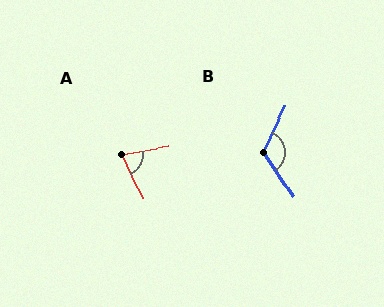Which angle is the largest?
B, at approximately 121 degrees.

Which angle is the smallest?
A, at approximately 75 degrees.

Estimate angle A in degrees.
Approximately 75 degrees.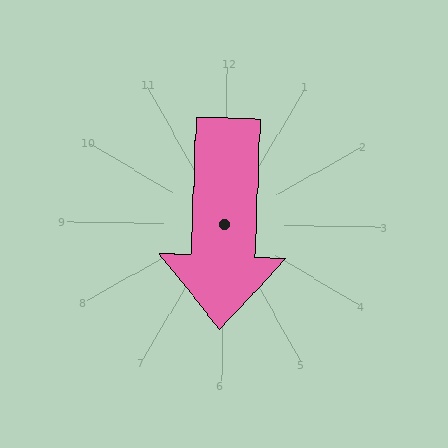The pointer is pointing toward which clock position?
Roughly 6 o'clock.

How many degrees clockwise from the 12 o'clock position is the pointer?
Approximately 181 degrees.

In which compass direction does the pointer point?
South.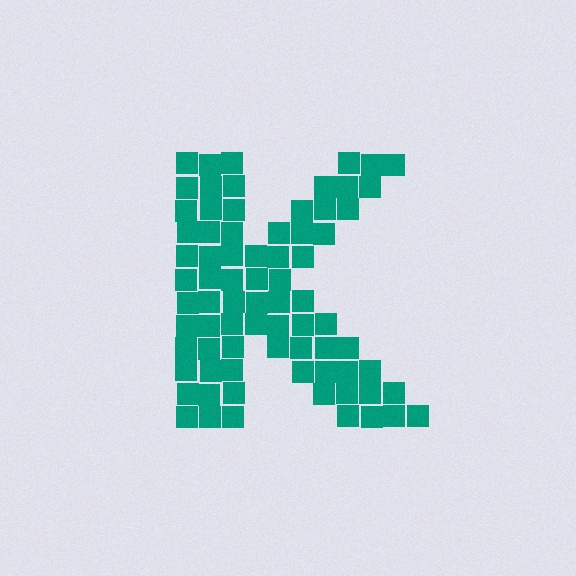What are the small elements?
The small elements are squares.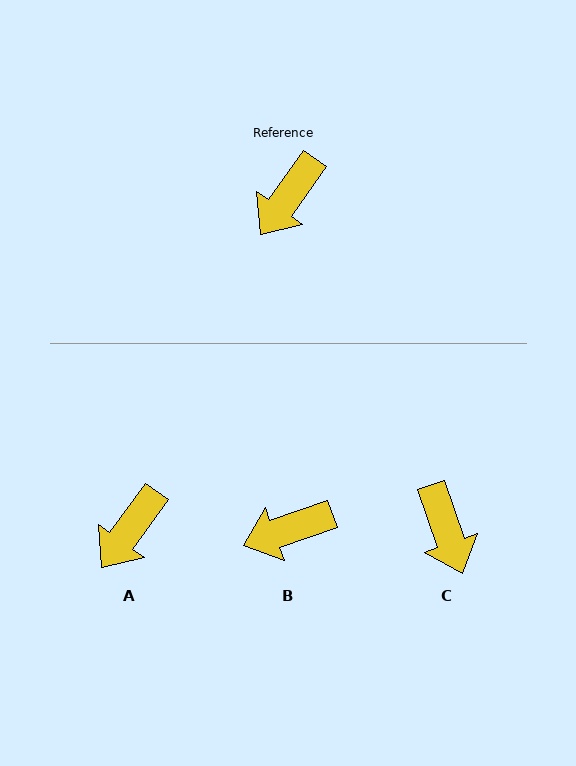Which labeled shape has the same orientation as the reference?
A.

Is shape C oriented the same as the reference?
No, it is off by about 55 degrees.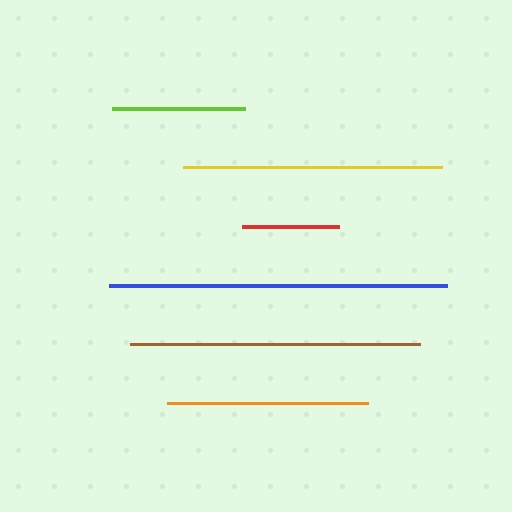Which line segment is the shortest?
The red line is the shortest at approximately 97 pixels.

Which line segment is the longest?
The blue line is the longest at approximately 338 pixels.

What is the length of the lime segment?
The lime segment is approximately 133 pixels long.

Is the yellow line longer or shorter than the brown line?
The brown line is longer than the yellow line.